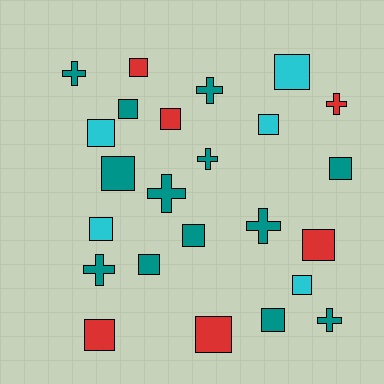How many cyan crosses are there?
There are no cyan crosses.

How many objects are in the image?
There are 24 objects.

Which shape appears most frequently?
Square, with 16 objects.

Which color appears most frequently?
Teal, with 13 objects.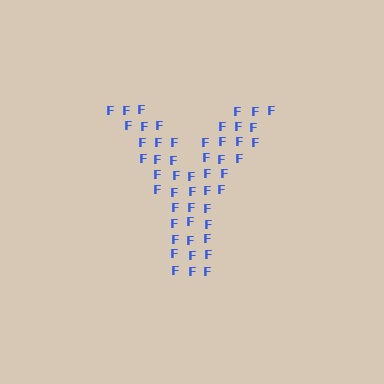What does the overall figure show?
The overall figure shows the letter Y.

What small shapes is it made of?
It is made of small letter F's.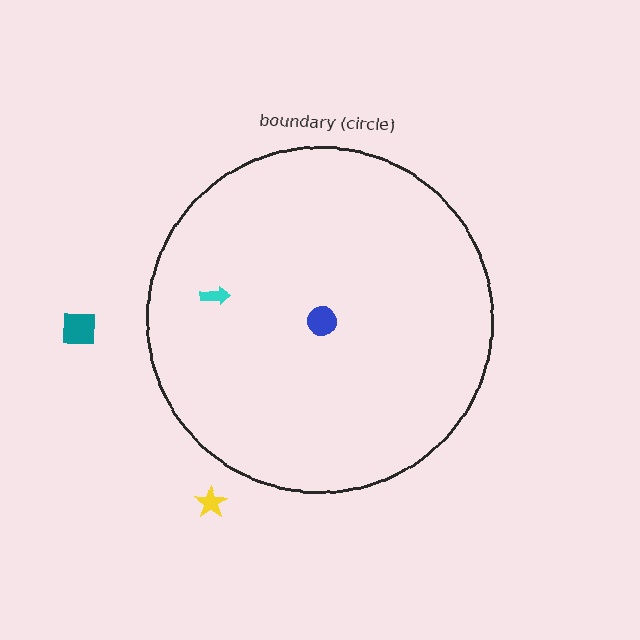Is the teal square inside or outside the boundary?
Outside.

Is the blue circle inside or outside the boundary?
Inside.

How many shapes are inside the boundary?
2 inside, 2 outside.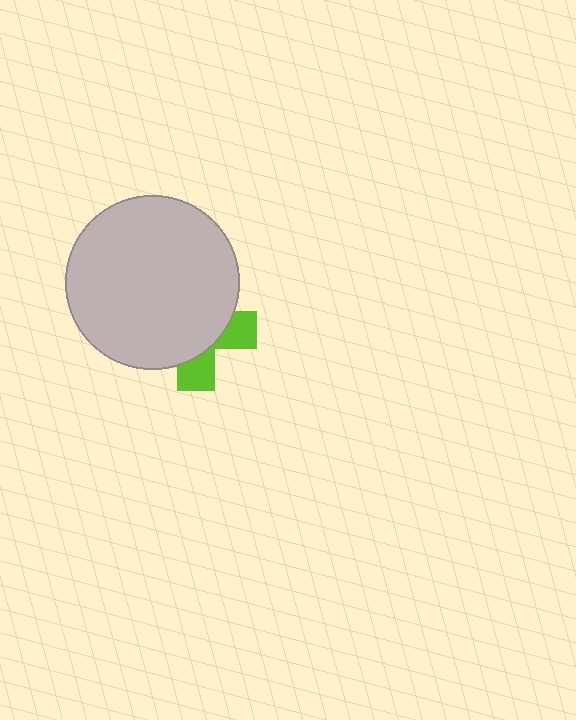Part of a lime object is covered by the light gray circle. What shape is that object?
It is a cross.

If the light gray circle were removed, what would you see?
You would see the complete lime cross.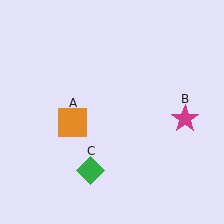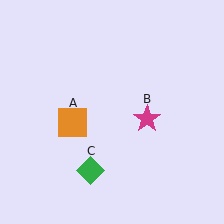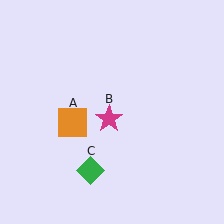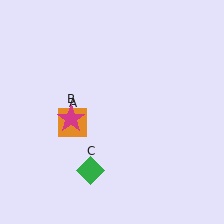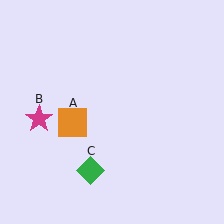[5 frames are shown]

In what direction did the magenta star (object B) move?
The magenta star (object B) moved left.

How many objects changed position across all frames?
1 object changed position: magenta star (object B).